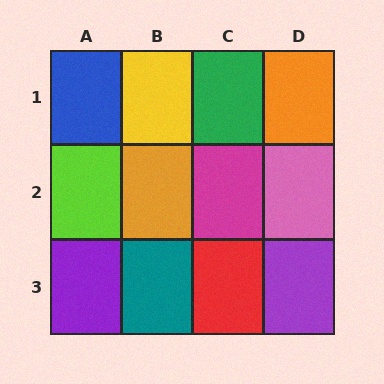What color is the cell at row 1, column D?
Orange.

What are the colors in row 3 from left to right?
Purple, teal, red, purple.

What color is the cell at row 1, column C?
Green.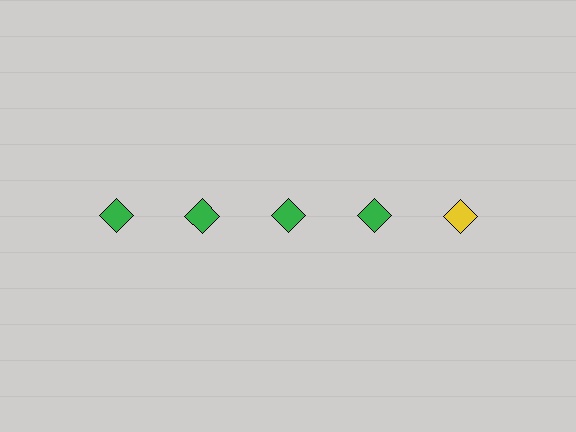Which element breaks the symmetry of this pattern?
The yellow diamond in the top row, rightmost column breaks the symmetry. All other shapes are green diamonds.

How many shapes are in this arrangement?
There are 5 shapes arranged in a grid pattern.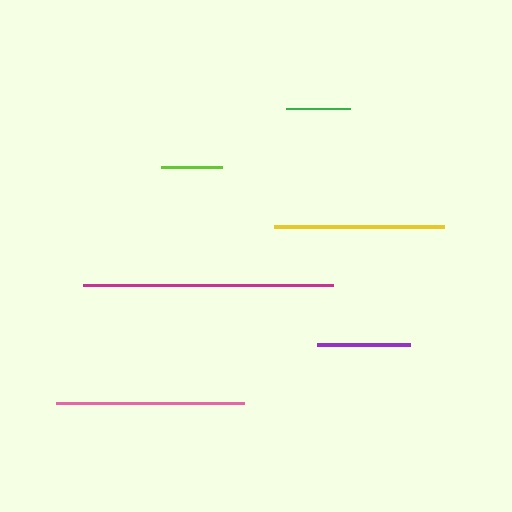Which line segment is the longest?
The magenta line is the longest at approximately 250 pixels.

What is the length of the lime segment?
The lime segment is approximately 60 pixels long.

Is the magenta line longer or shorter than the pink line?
The magenta line is longer than the pink line.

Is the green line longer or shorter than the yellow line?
The yellow line is longer than the green line.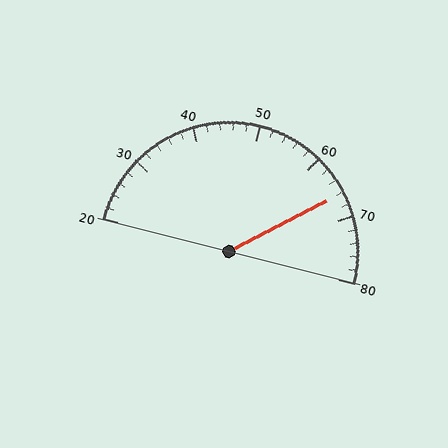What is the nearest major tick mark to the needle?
The nearest major tick mark is 70.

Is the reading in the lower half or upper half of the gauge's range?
The reading is in the upper half of the range (20 to 80).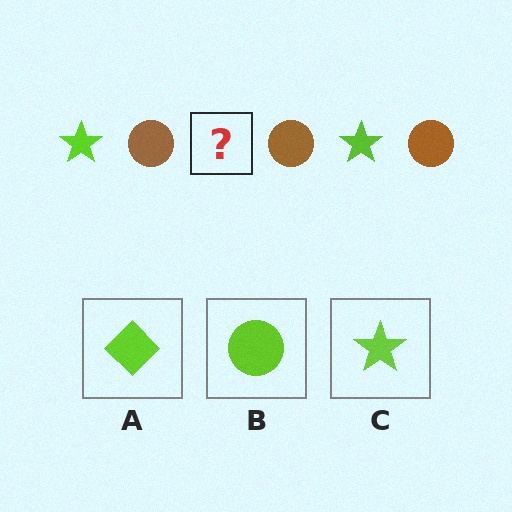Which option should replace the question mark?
Option C.